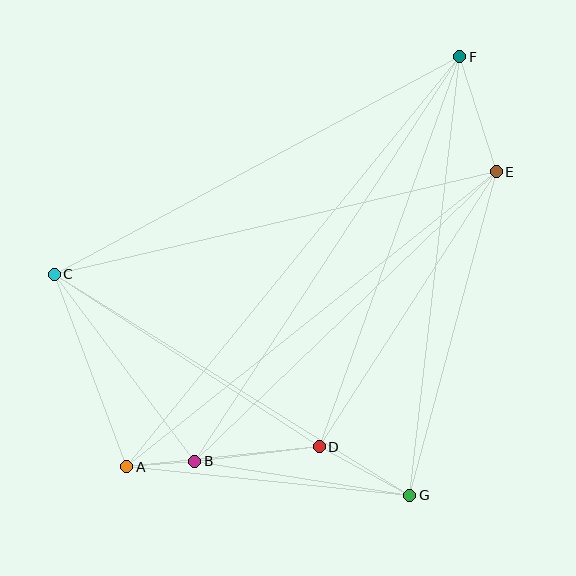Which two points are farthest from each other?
Points A and F are farthest from each other.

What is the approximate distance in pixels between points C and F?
The distance between C and F is approximately 461 pixels.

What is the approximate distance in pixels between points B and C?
The distance between B and C is approximately 234 pixels.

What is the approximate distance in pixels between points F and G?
The distance between F and G is approximately 441 pixels.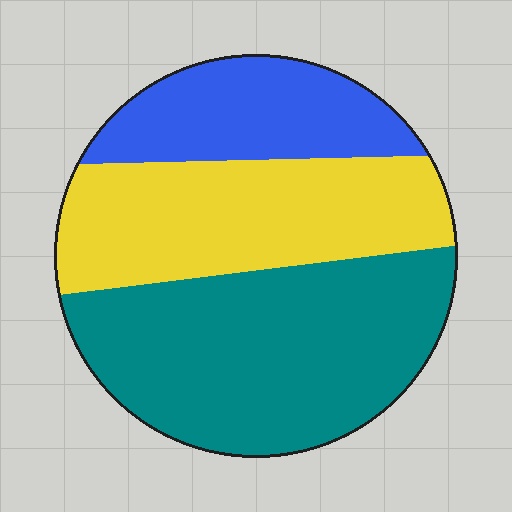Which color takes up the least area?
Blue, at roughly 20%.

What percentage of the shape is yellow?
Yellow covers 34% of the shape.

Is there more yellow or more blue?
Yellow.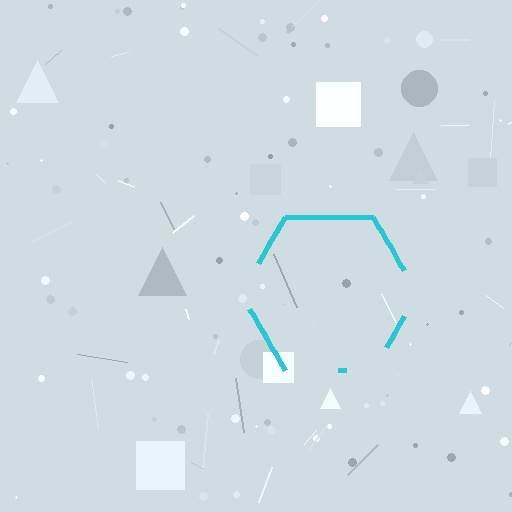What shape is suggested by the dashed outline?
The dashed outline suggests a hexagon.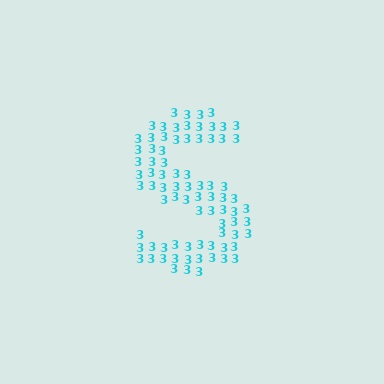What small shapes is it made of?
It is made of small digit 3's.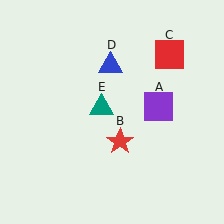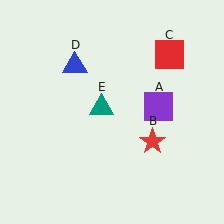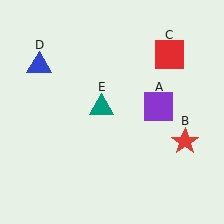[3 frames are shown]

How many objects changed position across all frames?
2 objects changed position: red star (object B), blue triangle (object D).